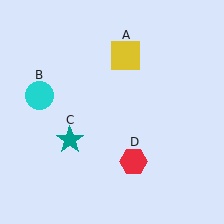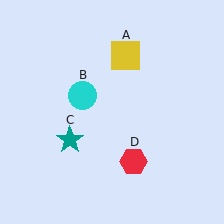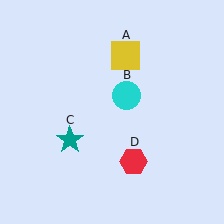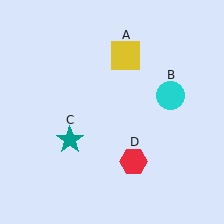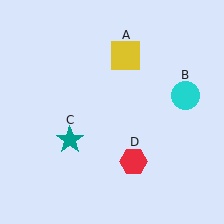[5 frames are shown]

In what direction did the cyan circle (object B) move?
The cyan circle (object B) moved right.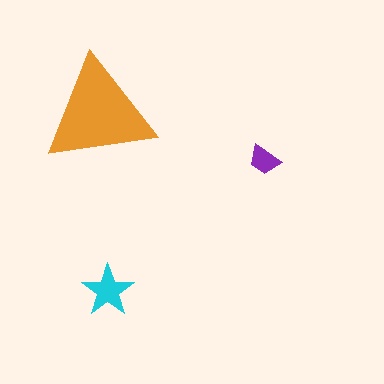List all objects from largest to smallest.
The orange triangle, the cyan star, the purple trapezoid.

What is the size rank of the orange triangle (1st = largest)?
1st.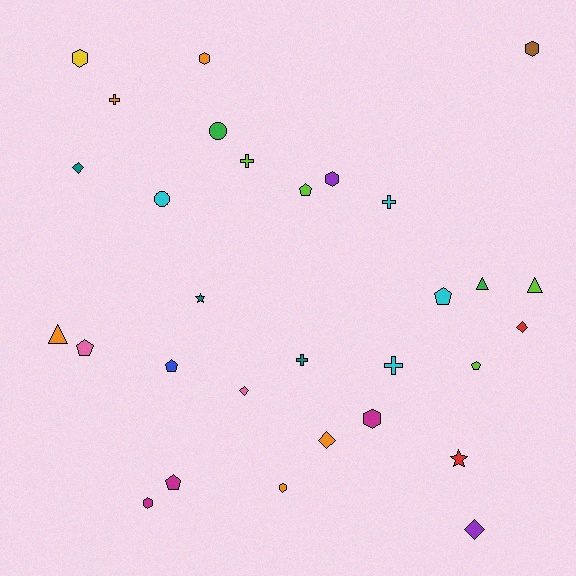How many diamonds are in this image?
There are 5 diamonds.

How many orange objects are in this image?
There are 5 orange objects.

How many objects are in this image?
There are 30 objects.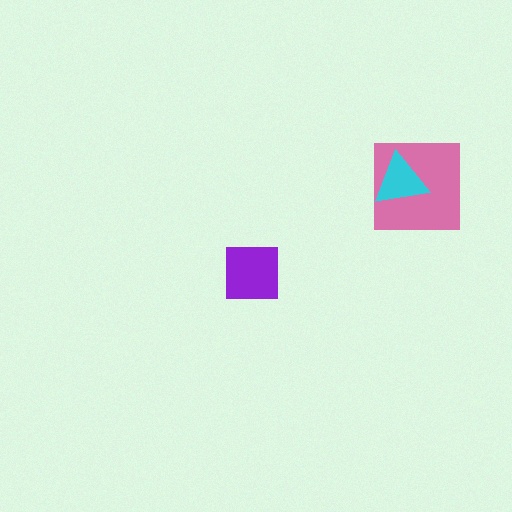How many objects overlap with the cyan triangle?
1 object overlaps with the cyan triangle.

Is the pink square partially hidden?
Yes, it is partially covered by another shape.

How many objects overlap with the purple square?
0 objects overlap with the purple square.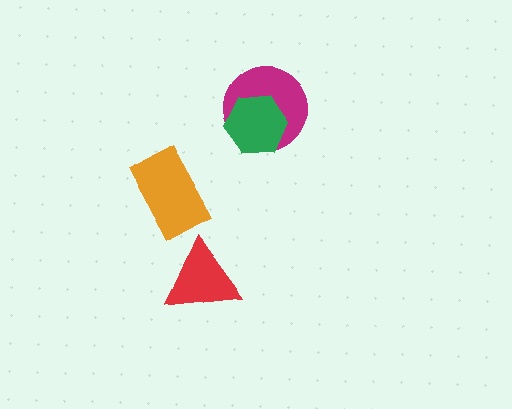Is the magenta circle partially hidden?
Yes, it is partially covered by another shape.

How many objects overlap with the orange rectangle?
0 objects overlap with the orange rectangle.